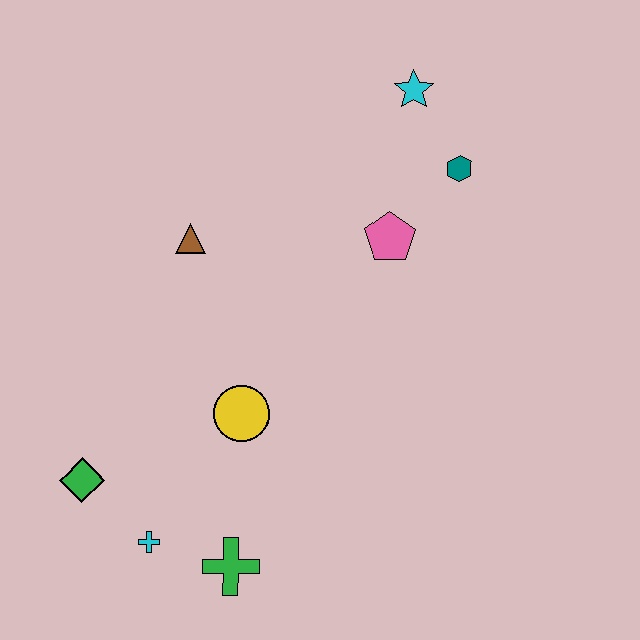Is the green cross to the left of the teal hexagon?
Yes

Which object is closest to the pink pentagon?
The teal hexagon is closest to the pink pentagon.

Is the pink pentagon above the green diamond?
Yes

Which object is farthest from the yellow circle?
The cyan star is farthest from the yellow circle.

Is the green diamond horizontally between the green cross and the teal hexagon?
No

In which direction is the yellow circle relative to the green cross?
The yellow circle is above the green cross.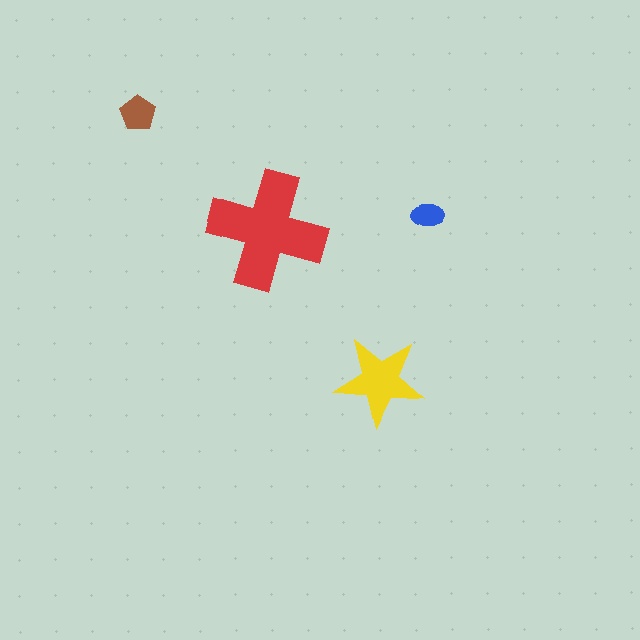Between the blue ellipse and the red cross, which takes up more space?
The red cross.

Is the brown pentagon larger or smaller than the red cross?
Smaller.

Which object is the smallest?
The blue ellipse.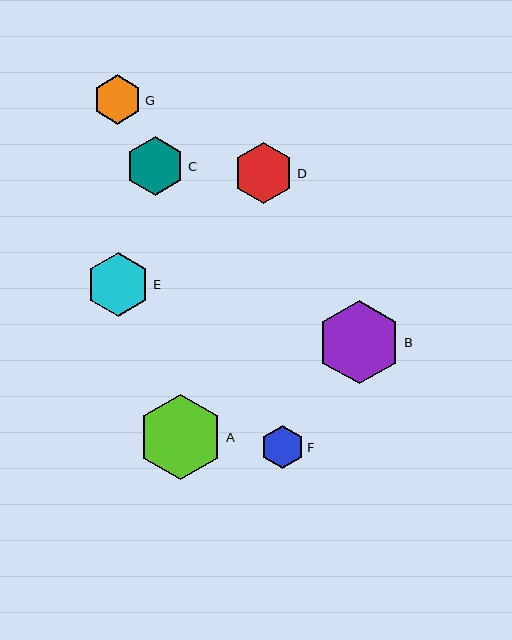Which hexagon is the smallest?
Hexagon F is the smallest with a size of approximately 43 pixels.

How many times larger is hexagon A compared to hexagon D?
Hexagon A is approximately 1.4 times the size of hexagon D.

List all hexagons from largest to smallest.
From largest to smallest: A, B, E, D, C, G, F.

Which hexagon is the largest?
Hexagon A is the largest with a size of approximately 85 pixels.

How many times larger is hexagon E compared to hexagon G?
Hexagon E is approximately 1.3 times the size of hexagon G.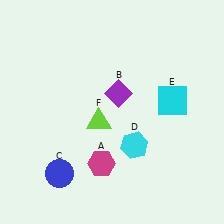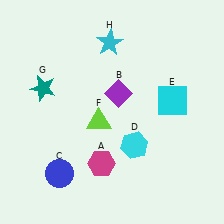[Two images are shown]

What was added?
A teal star (G), a cyan star (H) were added in Image 2.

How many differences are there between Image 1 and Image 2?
There are 2 differences between the two images.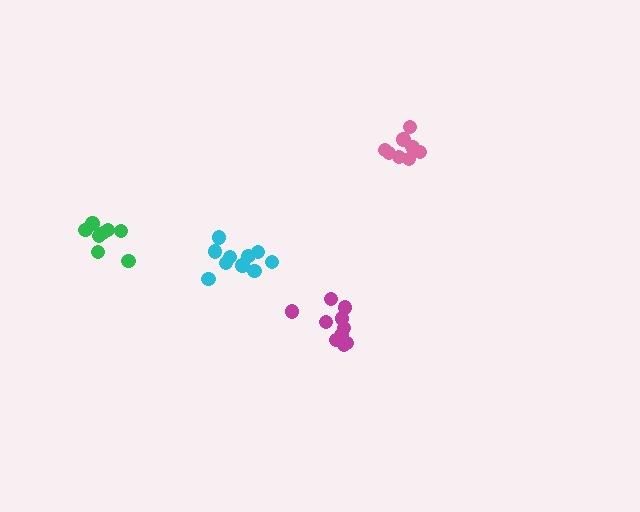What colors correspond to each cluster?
The clusters are colored: magenta, cyan, pink, green.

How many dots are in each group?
Group 1: 10 dots, Group 2: 10 dots, Group 3: 8 dots, Group 4: 8 dots (36 total).